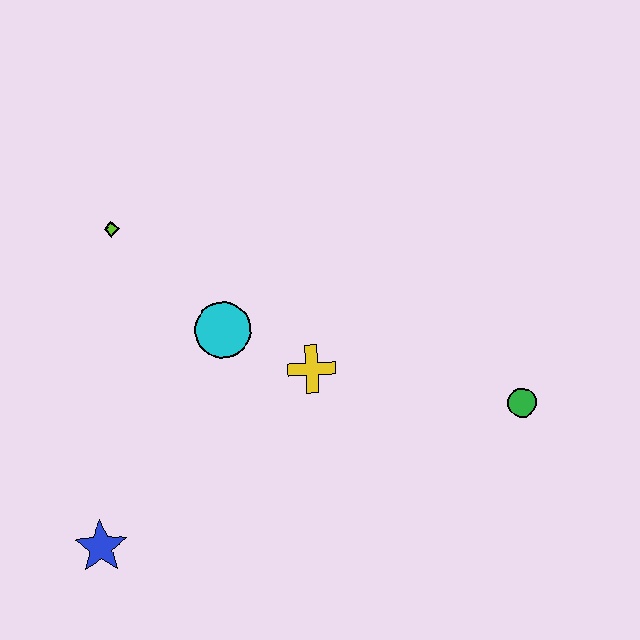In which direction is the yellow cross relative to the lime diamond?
The yellow cross is to the right of the lime diamond.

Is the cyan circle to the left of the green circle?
Yes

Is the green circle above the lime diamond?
No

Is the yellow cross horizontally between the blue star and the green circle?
Yes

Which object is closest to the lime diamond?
The cyan circle is closest to the lime diamond.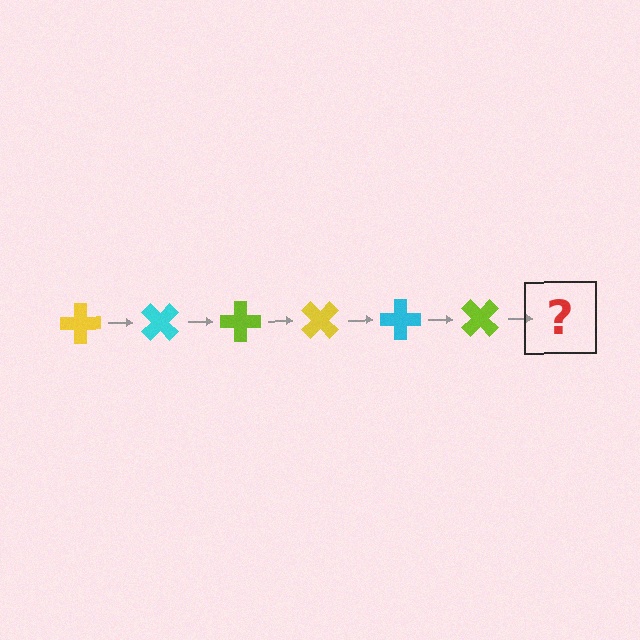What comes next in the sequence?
The next element should be a yellow cross, rotated 270 degrees from the start.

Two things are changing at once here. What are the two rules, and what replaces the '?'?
The two rules are that it rotates 45 degrees each step and the color cycles through yellow, cyan, and lime. The '?' should be a yellow cross, rotated 270 degrees from the start.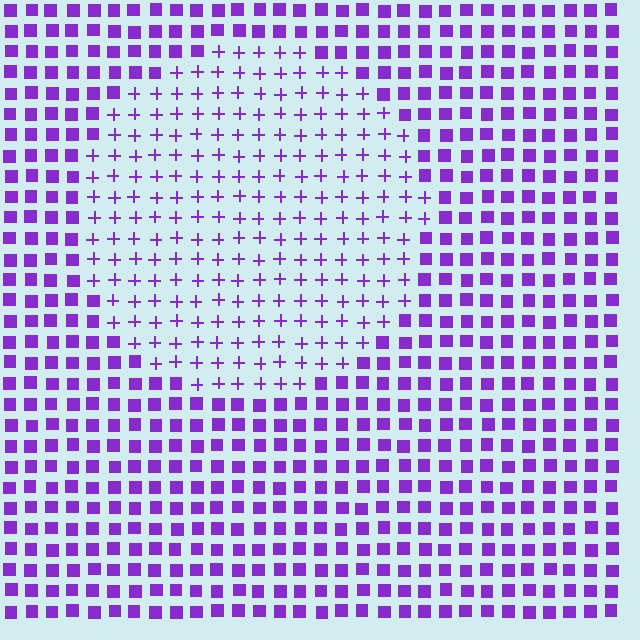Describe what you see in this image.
The image is filled with small purple elements arranged in a uniform grid. A circle-shaped region contains plus signs, while the surrounding area contains squares. The boundary is defined purely by the change in element shape.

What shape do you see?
I see a circle.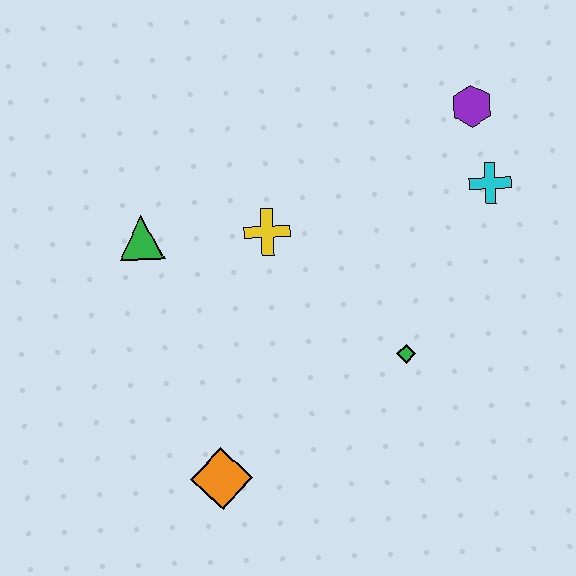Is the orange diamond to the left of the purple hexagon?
Yes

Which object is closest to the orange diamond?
The green diamond is closest to the orange diamond.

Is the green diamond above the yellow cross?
No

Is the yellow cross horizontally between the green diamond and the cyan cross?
No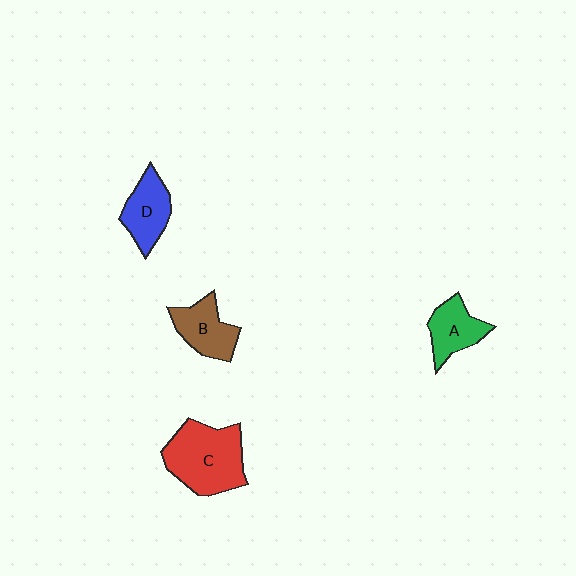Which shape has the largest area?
Shape C (red).